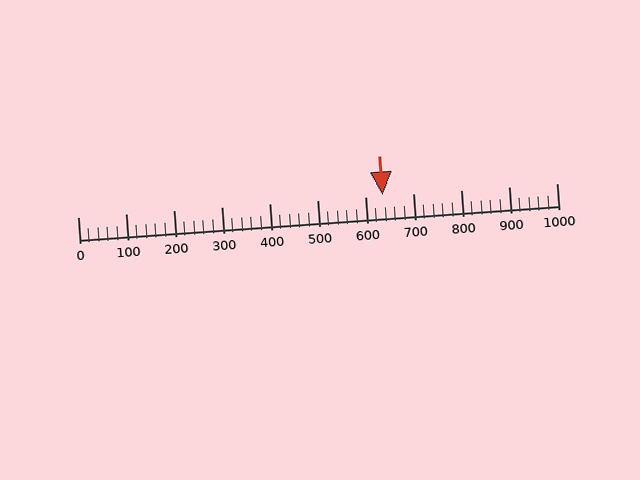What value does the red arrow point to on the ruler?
The red arrow points to approximately 636.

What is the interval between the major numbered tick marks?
The major tick marks are spaced 100 units apart.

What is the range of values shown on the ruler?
The ruler shows values from 0 to 1000.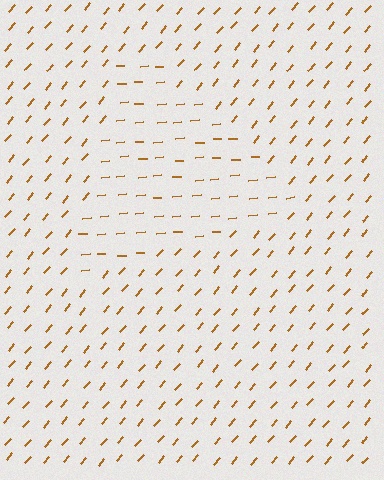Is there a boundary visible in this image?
Yes, there is a texture boundary formed by a change in line orientation.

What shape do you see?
I see a triangle.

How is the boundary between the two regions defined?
The boundary is defined purely by a change in line orientation (approximately 45 degrees difference). All lines are the same color and thickness.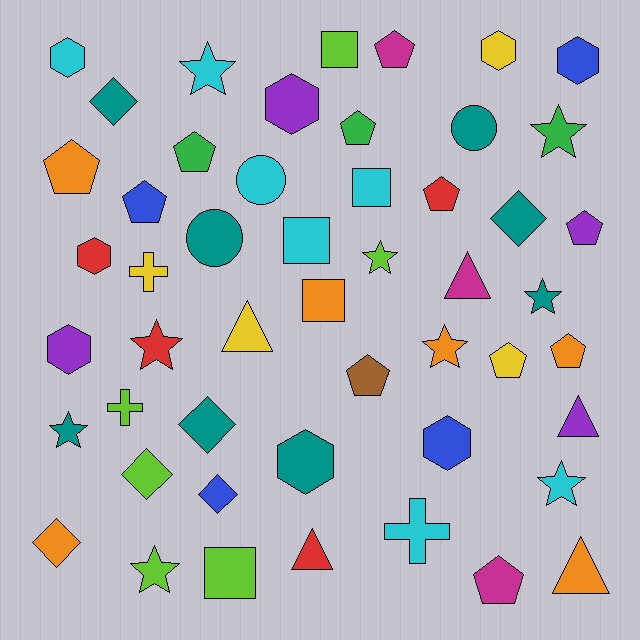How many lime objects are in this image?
There are 6 lime objects.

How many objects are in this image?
There are 50 objects.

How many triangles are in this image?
There are 5 triangles.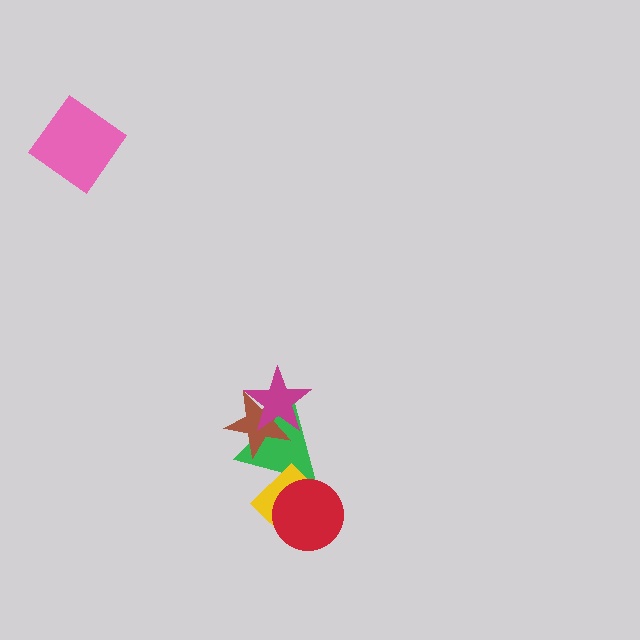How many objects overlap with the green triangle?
4 objects overlap with the green triangle.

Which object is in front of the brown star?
The magenta star is in front of the brown star.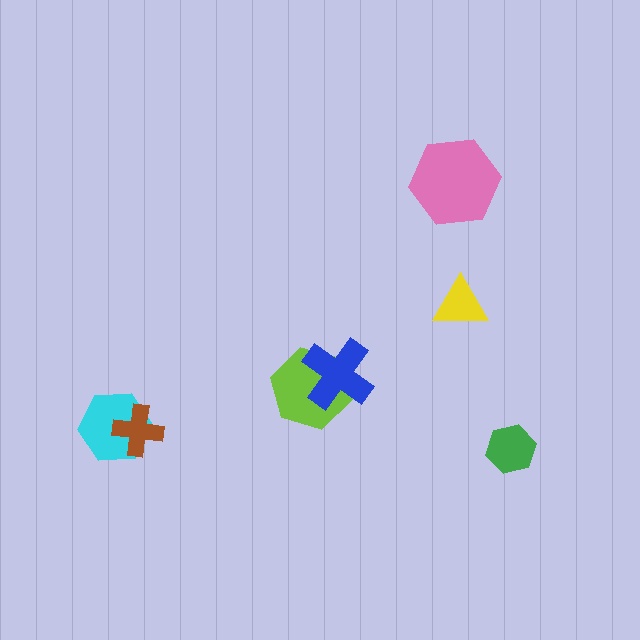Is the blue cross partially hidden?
No, no other shape covers it.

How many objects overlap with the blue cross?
1 object overlaps with the blue cross.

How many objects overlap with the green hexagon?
0 objects overlap with the green hexagon.